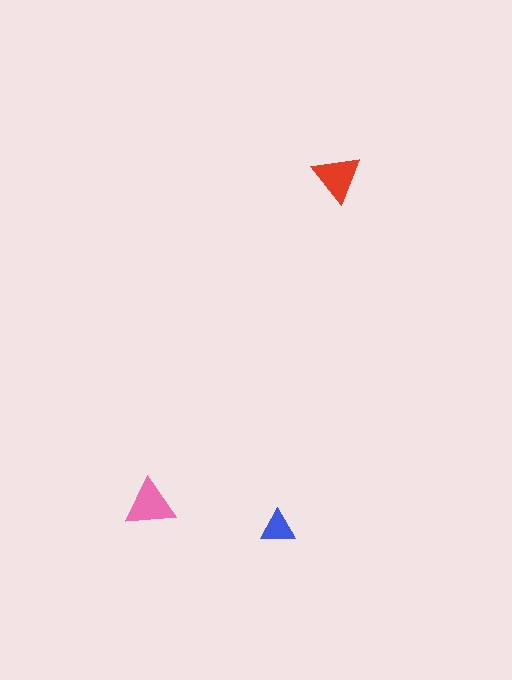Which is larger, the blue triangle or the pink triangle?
The pink one.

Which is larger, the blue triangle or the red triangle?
The red one.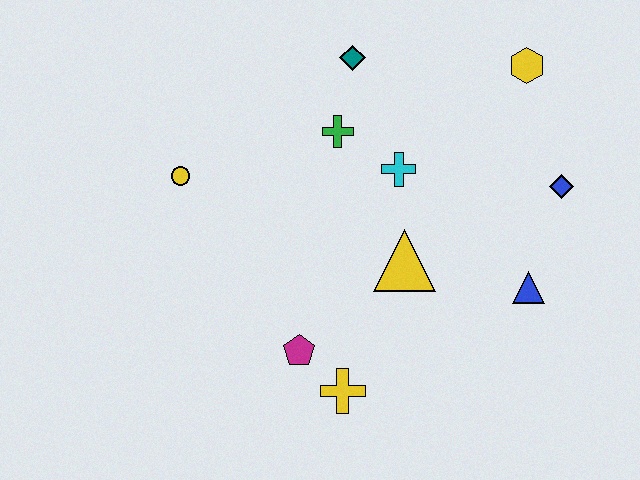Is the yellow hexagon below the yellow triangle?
No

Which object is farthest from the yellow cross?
The yellow hexagon is farthest from the yellow cross.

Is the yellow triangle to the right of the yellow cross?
Yes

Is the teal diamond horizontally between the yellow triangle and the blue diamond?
No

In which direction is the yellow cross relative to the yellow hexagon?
The yellow cross is below the yellow hexagon.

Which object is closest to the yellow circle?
The green cross is closest to the yellow circle.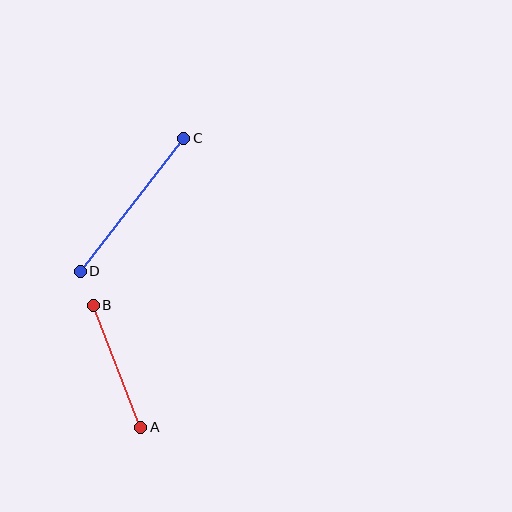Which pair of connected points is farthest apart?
Points C and D are farthest apart.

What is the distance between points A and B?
The distance is approximately 131 pixels.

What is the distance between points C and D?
The distance is approximately 169 pixels.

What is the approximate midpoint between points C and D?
The midpoint is at approximately (132, 205) pixels.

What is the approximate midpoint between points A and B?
The midpoint is at approximately (117, 366) pixels.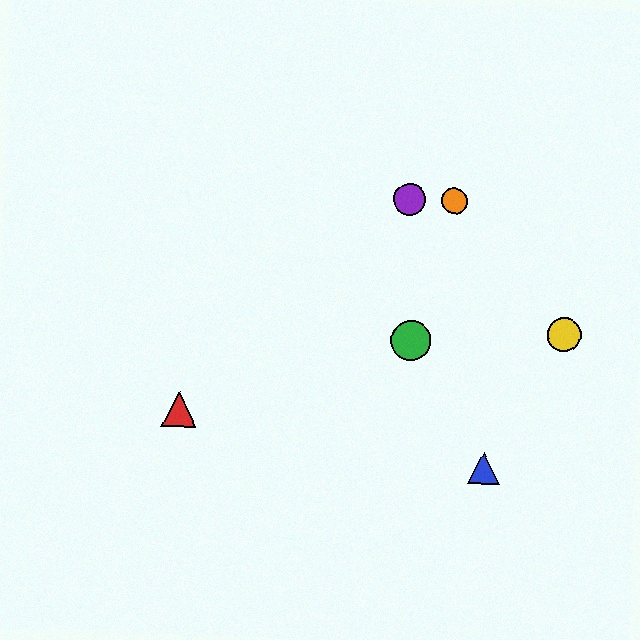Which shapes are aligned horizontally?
The purple circle, the orange circle are aligned horizontally.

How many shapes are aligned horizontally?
2 shapes (the purple circle, the orange circle) are aligned horizontally.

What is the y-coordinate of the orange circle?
The orange circle is at y≈201.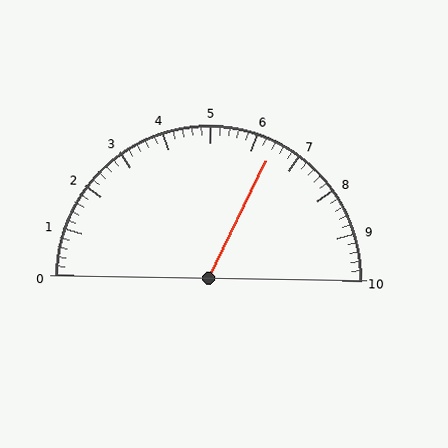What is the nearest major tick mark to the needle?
The nearest major tick mark is 6.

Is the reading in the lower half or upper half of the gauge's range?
The reading is in the upper half of the range (0 to 10).